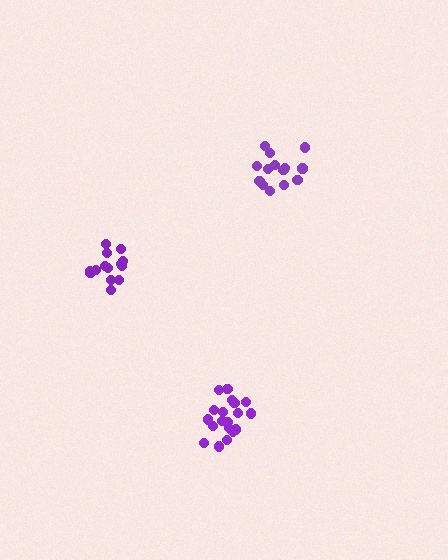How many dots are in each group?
Group 1: 15 dots, Group 2: 19 dots, Group 3: 14 dots (48 total).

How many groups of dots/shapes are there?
There are 3 groups.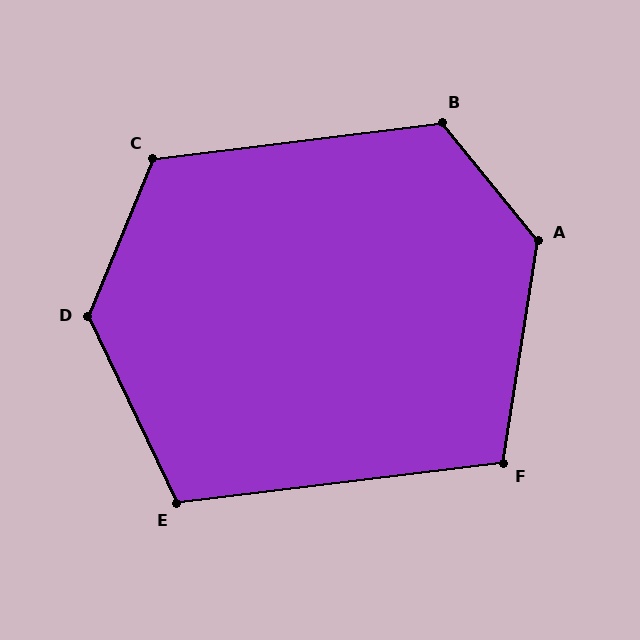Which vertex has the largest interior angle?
D, at approximately 132 degrees.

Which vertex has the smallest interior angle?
F, at approximately 106 degrees.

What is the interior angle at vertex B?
Approximately 122 degrees (obtuse).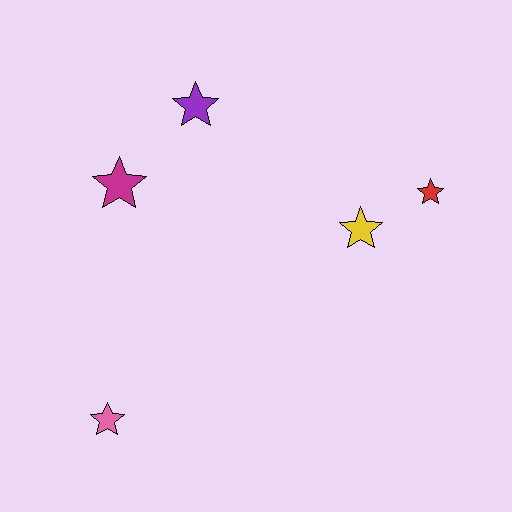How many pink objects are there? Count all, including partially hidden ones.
There is 1 pink object.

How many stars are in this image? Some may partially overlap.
There are 5 stars.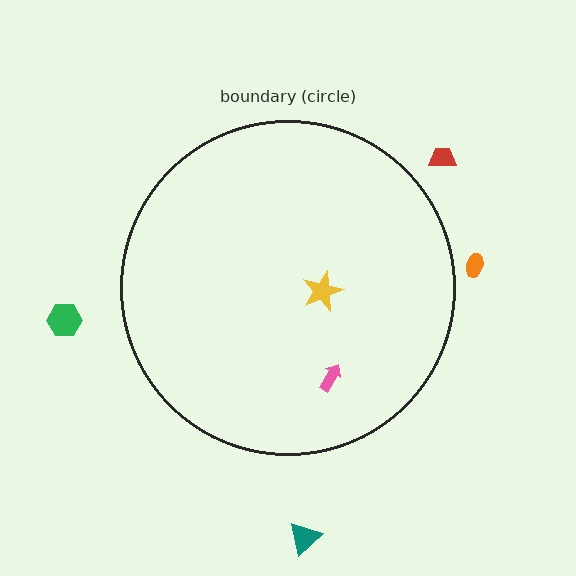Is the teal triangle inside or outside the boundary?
Outside.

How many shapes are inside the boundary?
2 inside, 4 outside.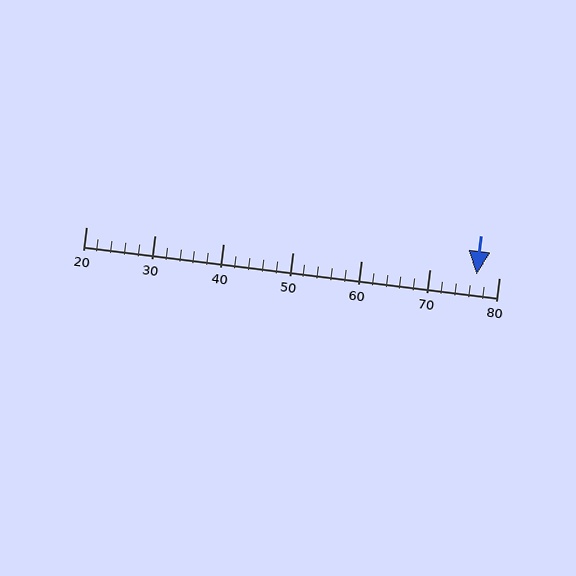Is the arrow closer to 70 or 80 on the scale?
The arrow is closer to 80.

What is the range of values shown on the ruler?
The ruler shows values from 20 to 80.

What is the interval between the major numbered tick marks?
The major tick marks are spaced 10 units apart.